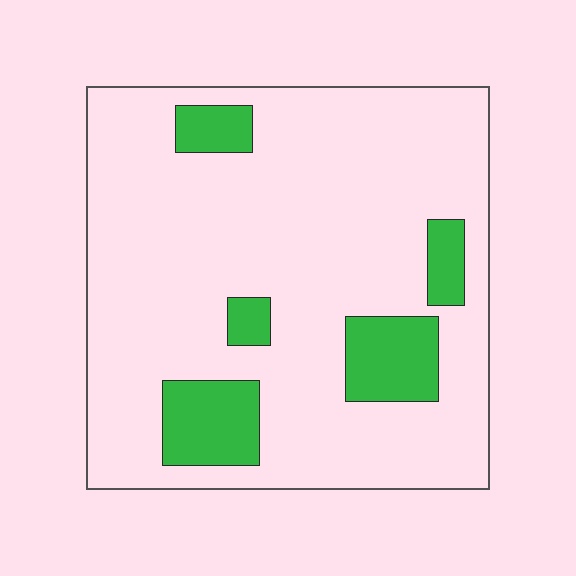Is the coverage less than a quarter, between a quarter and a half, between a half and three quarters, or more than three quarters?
Less than a quarter.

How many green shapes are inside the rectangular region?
5.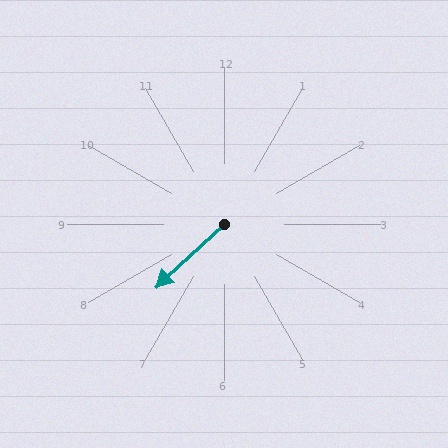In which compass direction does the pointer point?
Southwest.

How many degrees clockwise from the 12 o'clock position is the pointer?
Approximately 227 degrees.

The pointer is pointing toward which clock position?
Roughly 8 o'clock.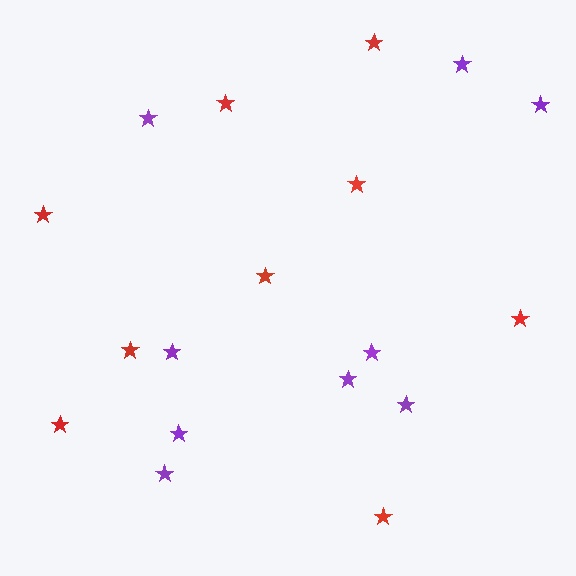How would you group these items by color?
There are 2 groups: one group of red stars (9) and one group of purple stars (9).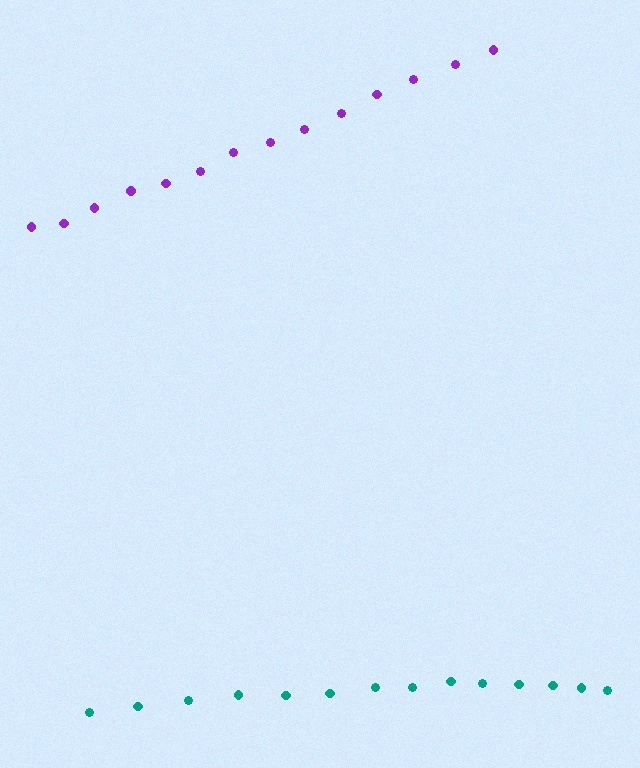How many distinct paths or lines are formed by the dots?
There are 2 distinct paths.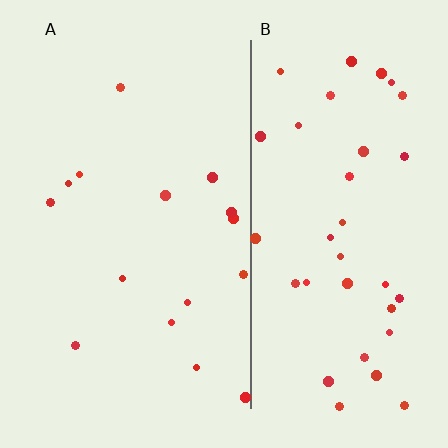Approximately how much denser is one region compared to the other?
Approximately 2.4× — region B over region A.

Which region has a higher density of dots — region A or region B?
B (the right).